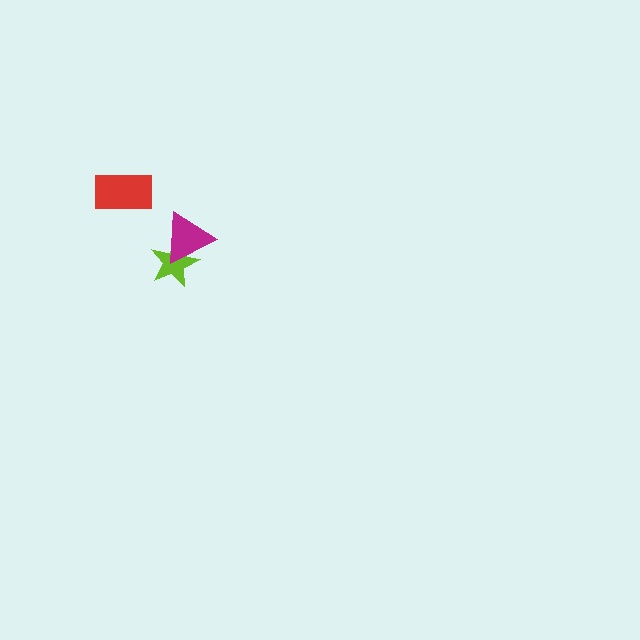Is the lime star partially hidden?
Yes, it is partially covered by another shape.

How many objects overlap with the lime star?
1 object overlaps with the lime star.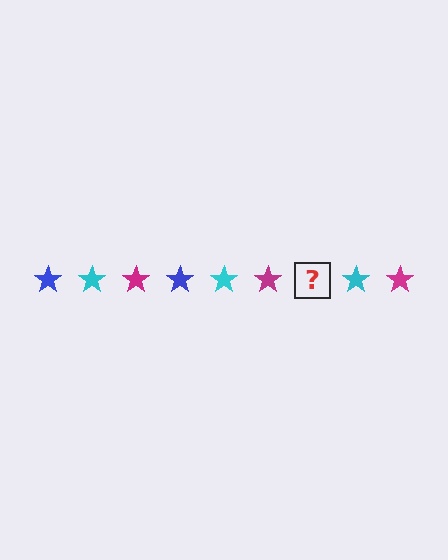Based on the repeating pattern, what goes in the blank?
The blank should be a blue star.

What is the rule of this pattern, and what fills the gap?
The rule is that the pattern cycles through blue, cyan, magenta stars. The gap should be filled with a blue star.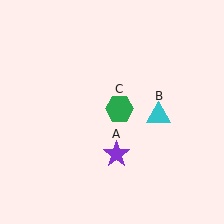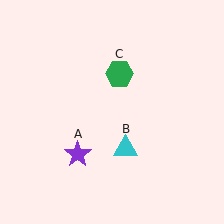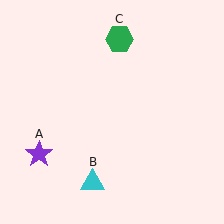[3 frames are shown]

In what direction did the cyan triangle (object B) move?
The cyan triangle (object B) moved down and to the left.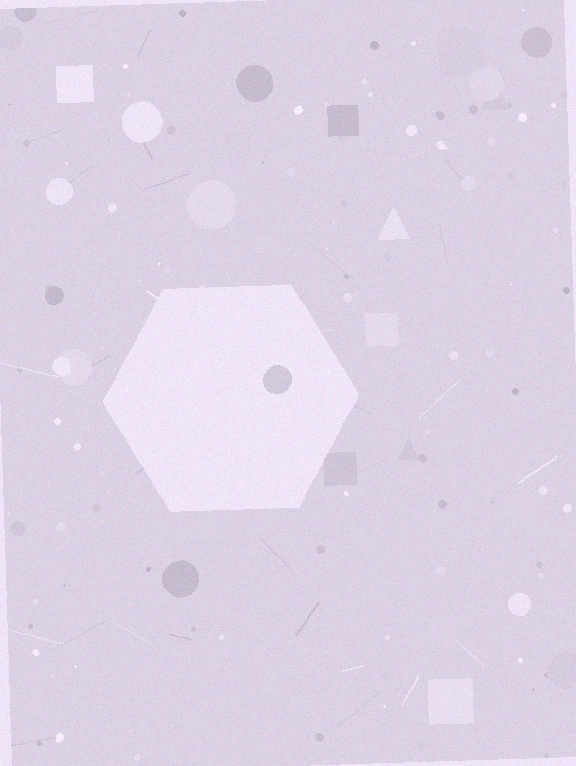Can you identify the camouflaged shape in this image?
The camouflaged shape is a hexagon.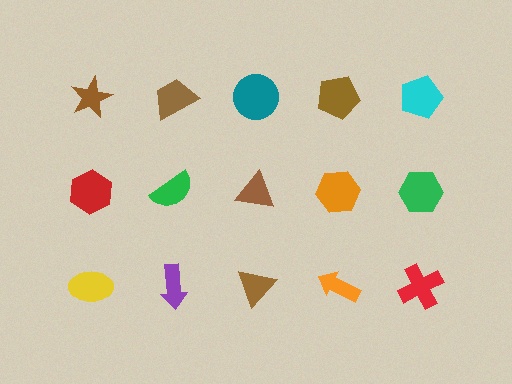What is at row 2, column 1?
A red hexagon.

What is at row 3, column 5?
A red cross.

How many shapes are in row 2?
5 shapes.